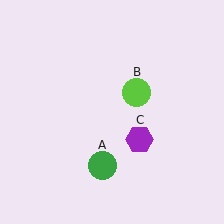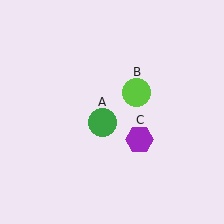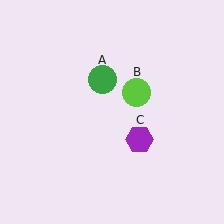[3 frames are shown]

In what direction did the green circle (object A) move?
The green circle (object A) moved up.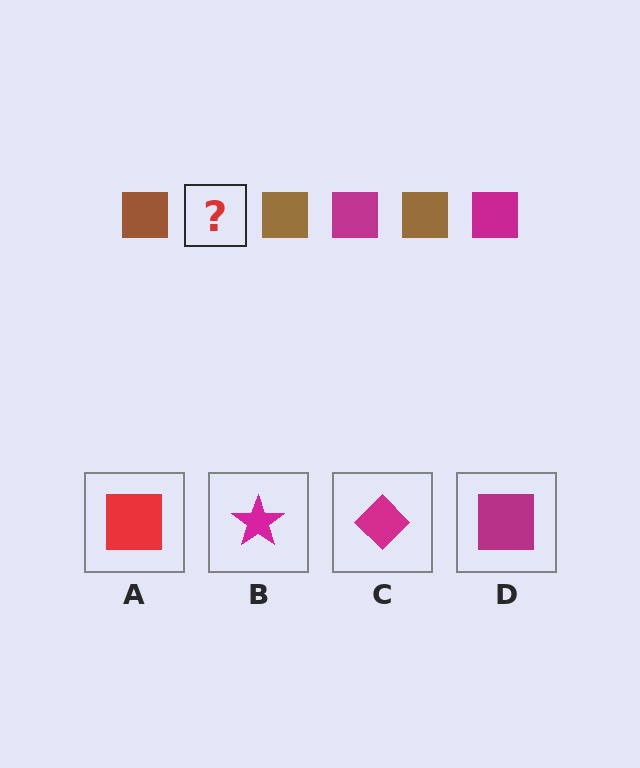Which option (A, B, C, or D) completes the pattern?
D.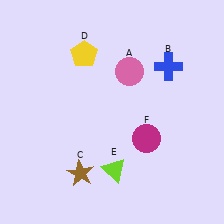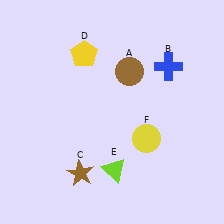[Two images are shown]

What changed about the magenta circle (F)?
In Image 1, F is magenta. In Image 2, it changed to yellow.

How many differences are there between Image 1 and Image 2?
There are 2 differences between the two images.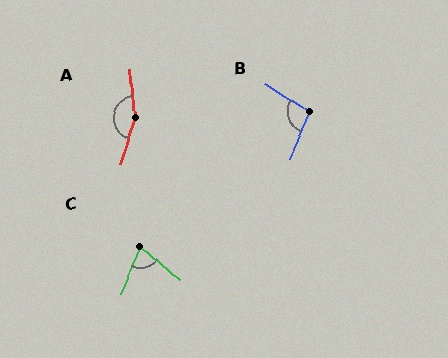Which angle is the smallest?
C, at approximately 72 degrees.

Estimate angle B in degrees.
Approximately 100 degrees.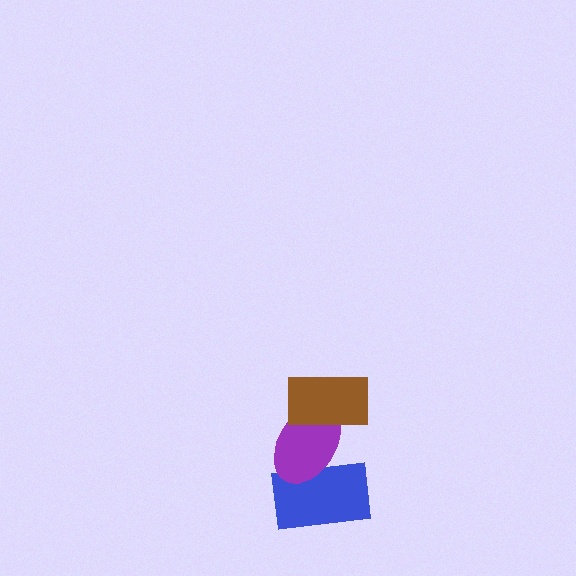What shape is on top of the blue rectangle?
The purple ellipse is on top of the blue rectangle.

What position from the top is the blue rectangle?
The blue rectangle is 3rd from the top.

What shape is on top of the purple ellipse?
The brown rectangle is on top of the purple ellipse.